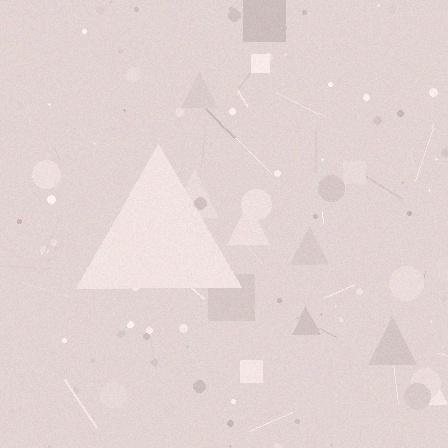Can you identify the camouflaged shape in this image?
The camouflaged shape is a triangle.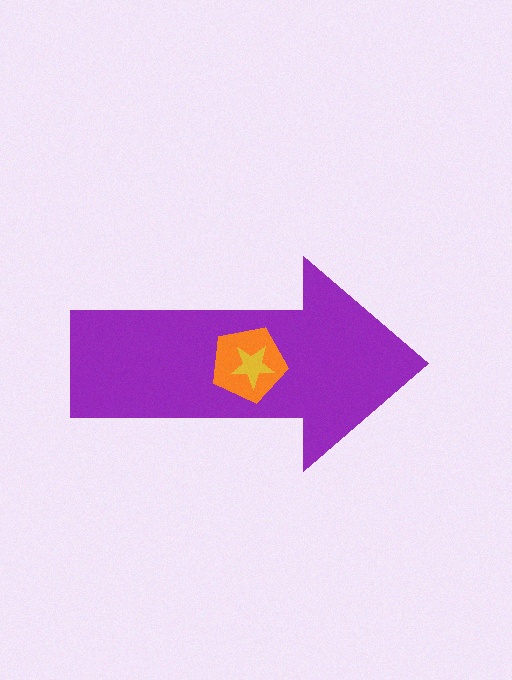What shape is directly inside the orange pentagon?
The yellow star.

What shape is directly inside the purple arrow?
The orange pentagon.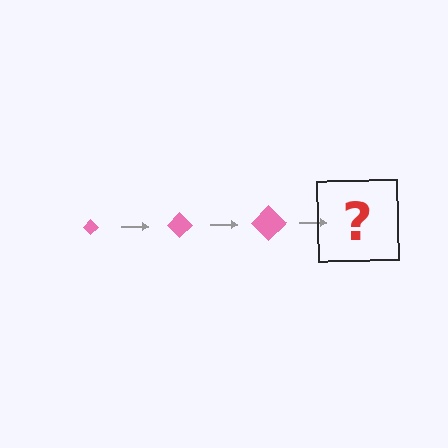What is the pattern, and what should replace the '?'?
The pattern is that the diamond gets progressively larger each step. The '?' should be a pink diamond, larger than the previous one.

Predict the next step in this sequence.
The next step is a pink diamond, larger than the previous one.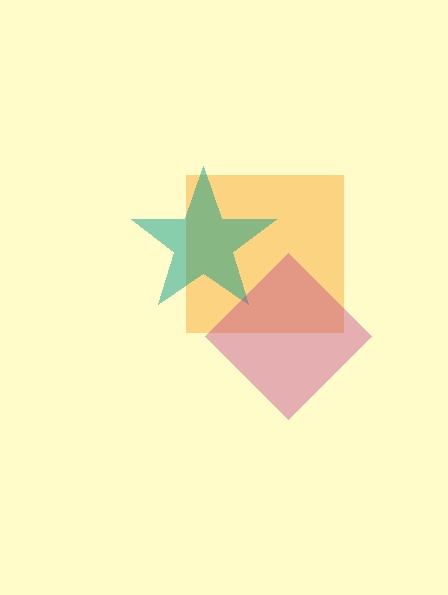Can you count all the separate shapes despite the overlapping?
Yes, there are 3 separate shapes.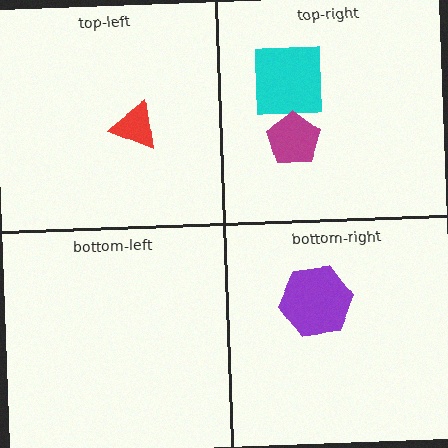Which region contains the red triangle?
The top-left region.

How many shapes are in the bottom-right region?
1.